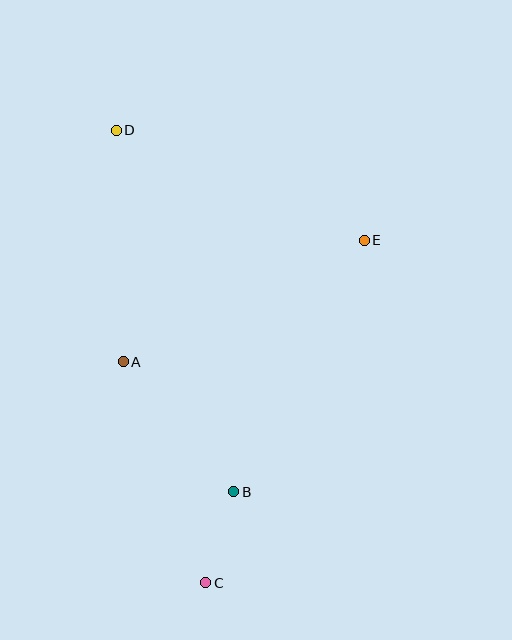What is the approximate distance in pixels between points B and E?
The distance between B and E is approximately 284 pixels.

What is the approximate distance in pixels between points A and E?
The distance between A and E is approximately 270 pixels.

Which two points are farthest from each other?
Points C and D are farthest from each other.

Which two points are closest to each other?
Points B and C are closest to each other.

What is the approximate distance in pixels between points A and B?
The distance between A and B is approximately 171 pixels.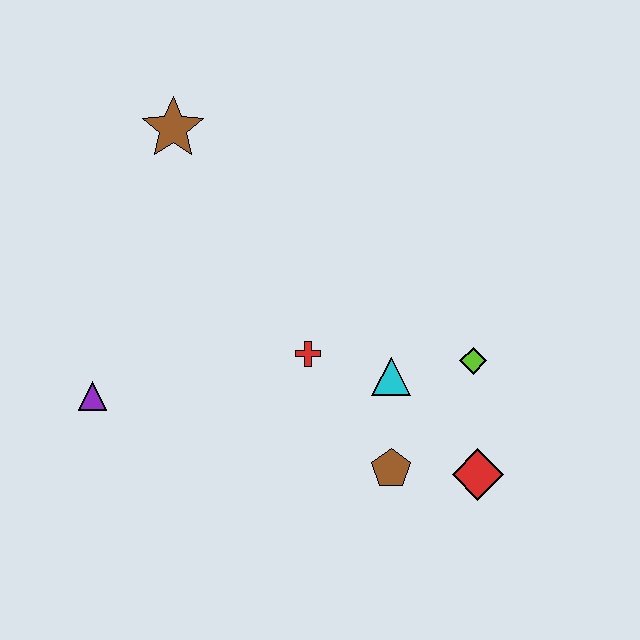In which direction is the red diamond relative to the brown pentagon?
The red diamond is to the right of the brown pentagon.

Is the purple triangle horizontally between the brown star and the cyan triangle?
No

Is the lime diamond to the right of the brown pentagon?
Yes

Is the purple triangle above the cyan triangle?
No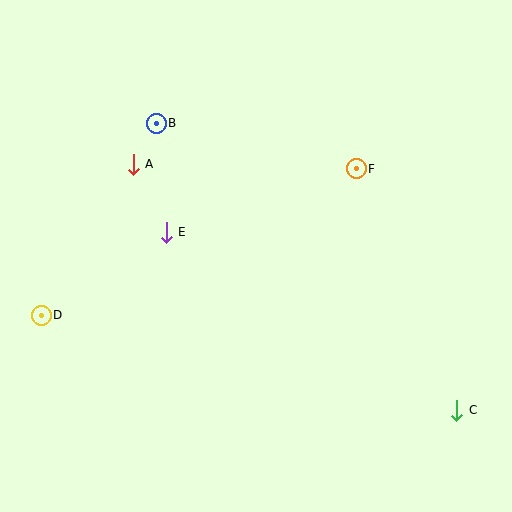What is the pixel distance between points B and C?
The distance between B and C is 416 pixels.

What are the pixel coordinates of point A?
Point A is at (133, 164).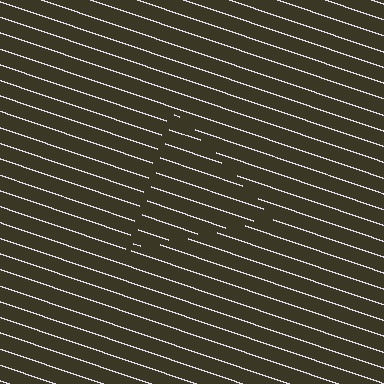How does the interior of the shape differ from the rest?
The interior of the shape contains the same grating, shifted by half a period — the contour is defined by the phase discontinuity where line-ends from the inner and outer gratings abut.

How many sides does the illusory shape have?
3 sides — the line-ends trace a triangle.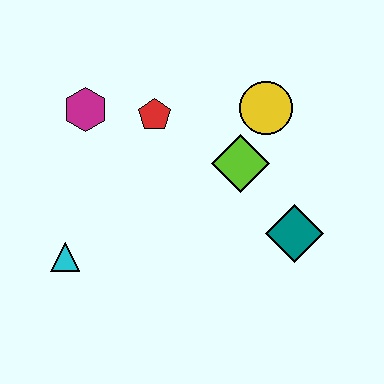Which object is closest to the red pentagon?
The magenta hexagon is closest to the red pentagon.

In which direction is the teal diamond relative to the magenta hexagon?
The teal diamond is to the right of the magenta hexagon.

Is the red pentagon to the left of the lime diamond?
Yes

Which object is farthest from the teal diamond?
The magenta hexagon is farthest from the teal diamond.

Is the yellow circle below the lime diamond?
No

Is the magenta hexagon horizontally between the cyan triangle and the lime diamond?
Yes